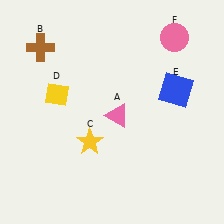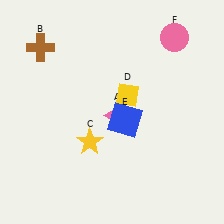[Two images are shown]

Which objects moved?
The objects that moved are: the yellow diamond (D), the blue square (E).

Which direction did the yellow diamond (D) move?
The yellow diamond (D) moved right.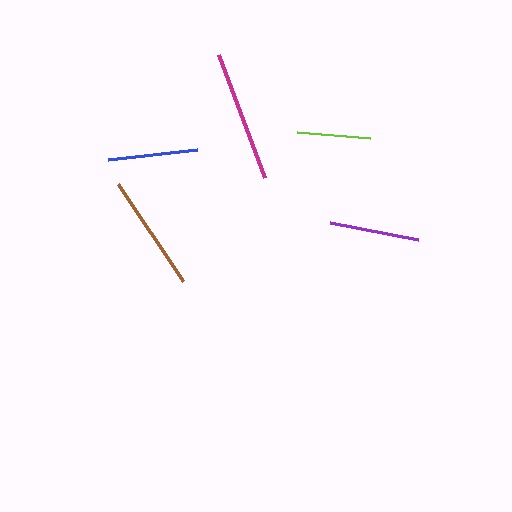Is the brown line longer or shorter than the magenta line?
The magenta line is longer than the brown line.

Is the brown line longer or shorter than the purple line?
The brown line is longer than the purple line.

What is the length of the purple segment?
The purple segment is approximately 89 pixels long.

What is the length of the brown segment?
The brown segment is approximately 116 pixels long.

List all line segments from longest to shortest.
From longest to shortest: magenta, brown, blue, purple, lime.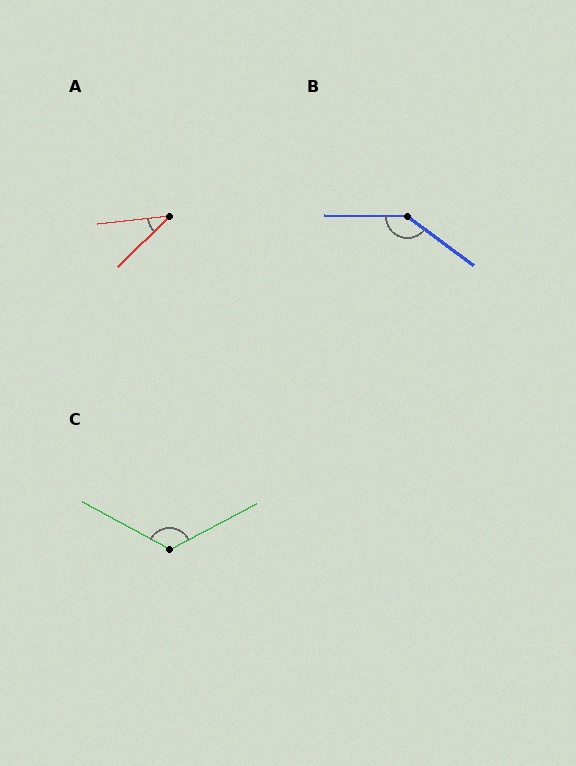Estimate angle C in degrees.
Approximately 124 degrees.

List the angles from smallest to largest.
A (38°), C (124°), B (144°).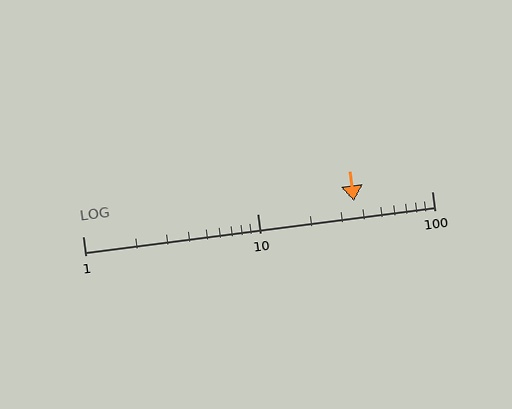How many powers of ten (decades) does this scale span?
The scale spans 2 decades, from 1 to 100.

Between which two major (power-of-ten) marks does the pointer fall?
The pointer is between 10 and 100.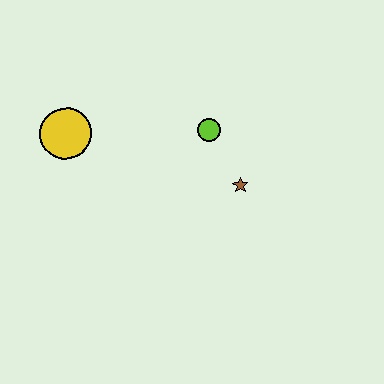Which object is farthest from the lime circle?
The yellow circle is farthest from the lime circle.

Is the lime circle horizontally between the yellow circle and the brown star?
Yes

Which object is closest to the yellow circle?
The lime circle is closest to the yellow circle.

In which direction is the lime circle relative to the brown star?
The lime circle is above the brown star.